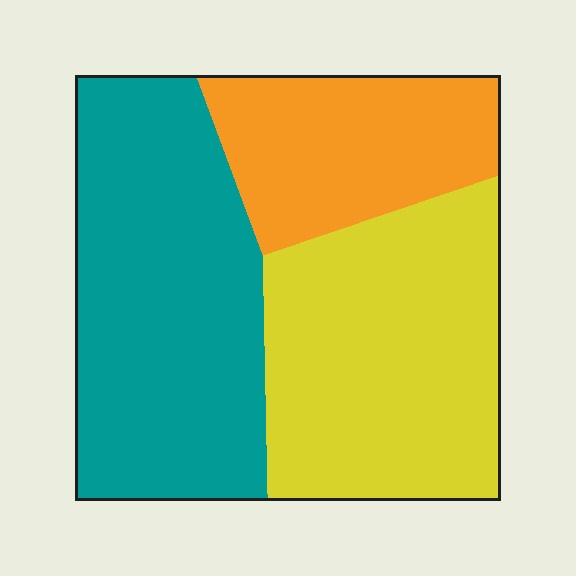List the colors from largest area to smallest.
From largest to smallest: teal, yellow, orange.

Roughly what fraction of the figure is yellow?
Yellow takes up between a third and a half of the figure.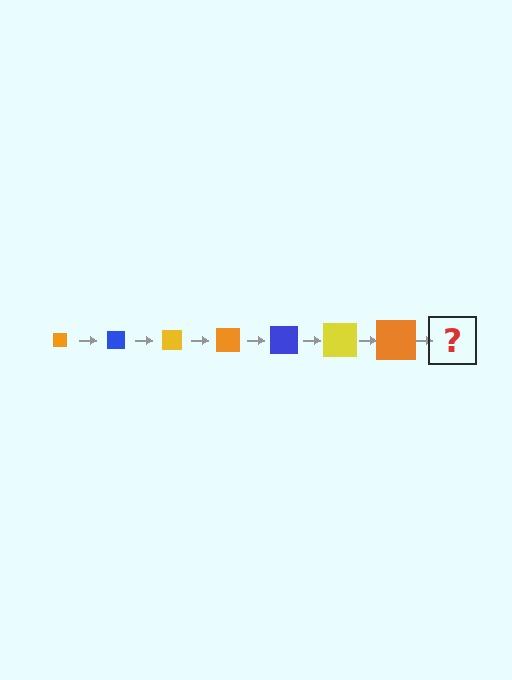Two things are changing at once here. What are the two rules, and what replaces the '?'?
The two rules are that the square grows larger each step and the color cycles through orange, blue, and yellow. The '?' should be a blue square, larger than the previous one.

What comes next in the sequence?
The next element should be a blue square, larger than the previous one.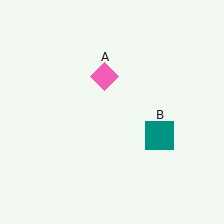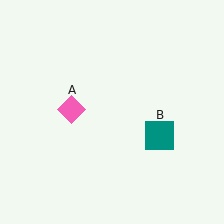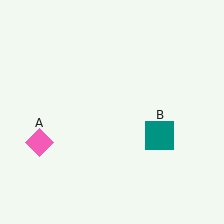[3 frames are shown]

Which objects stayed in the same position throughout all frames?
Teal square (object B) remained stationary.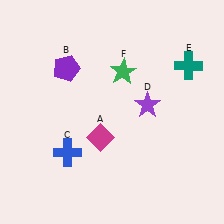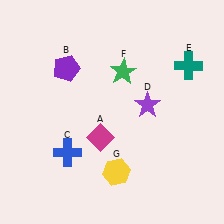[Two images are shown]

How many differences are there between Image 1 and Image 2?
There is 1 difference between the two images.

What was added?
A yellow hexagon (G) was added in Image 2.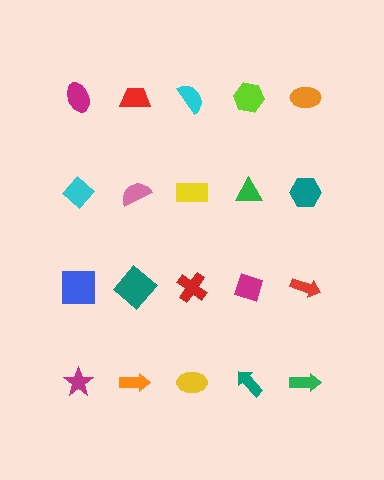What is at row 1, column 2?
A red trapezoid.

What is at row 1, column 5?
An orange ellipse.